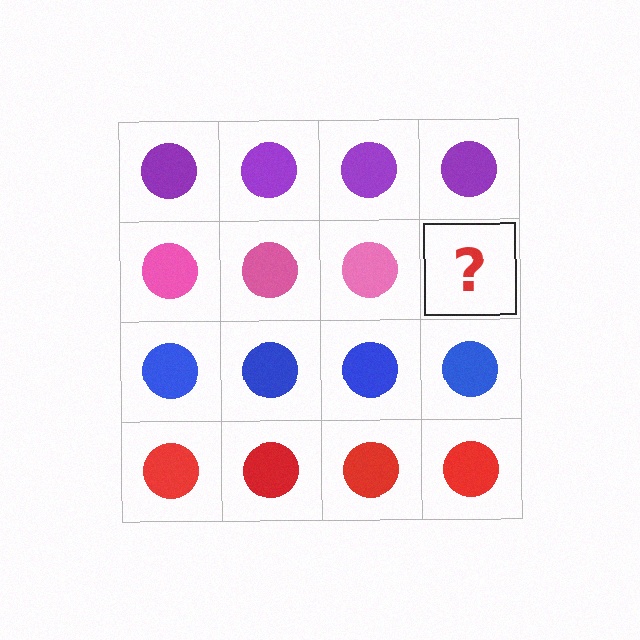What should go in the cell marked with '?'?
The missing cell should contain a pink circle.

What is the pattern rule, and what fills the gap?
The rule is that each row has a consistent color. The gap should be filled with a pink circle.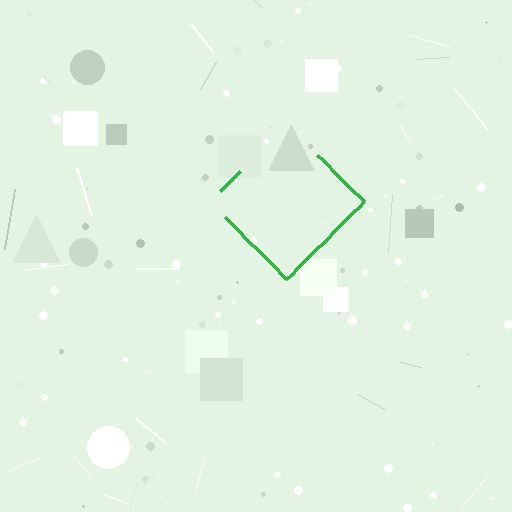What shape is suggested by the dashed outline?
The dashed outline suggests a diamond.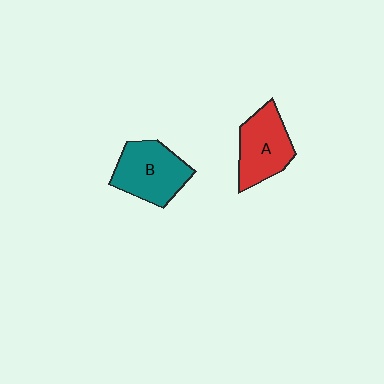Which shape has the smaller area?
Shape A (red).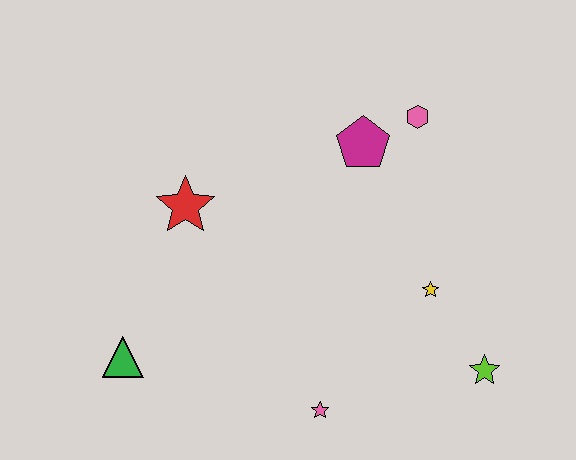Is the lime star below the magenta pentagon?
Yes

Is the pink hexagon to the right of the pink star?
Yes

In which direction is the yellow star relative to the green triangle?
The yellow star is to the right of the green triangle.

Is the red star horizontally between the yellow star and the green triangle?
Yes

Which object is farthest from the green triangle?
The pink hexagon is farthest from the green triangle.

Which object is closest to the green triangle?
The red star is closest to the green triangle.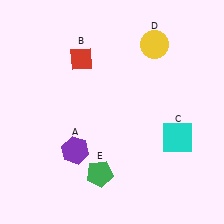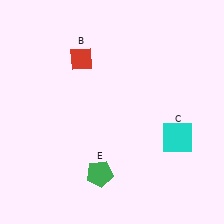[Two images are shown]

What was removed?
The purple hexagon (A), the yellow circle (D) were removed in Image 2.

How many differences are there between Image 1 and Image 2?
There are 2 differences between the two images.